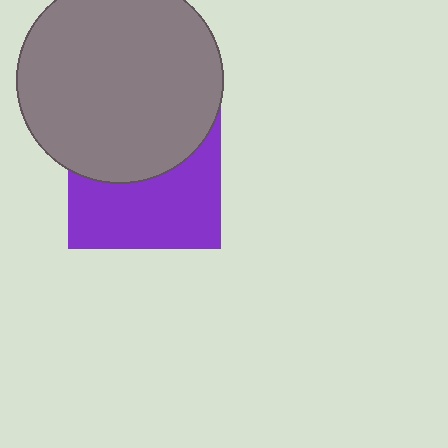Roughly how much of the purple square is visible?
About half of it is visible (roughly 53%).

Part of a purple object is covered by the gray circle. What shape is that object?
It is a square.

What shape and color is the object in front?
The object in front is a gray circle.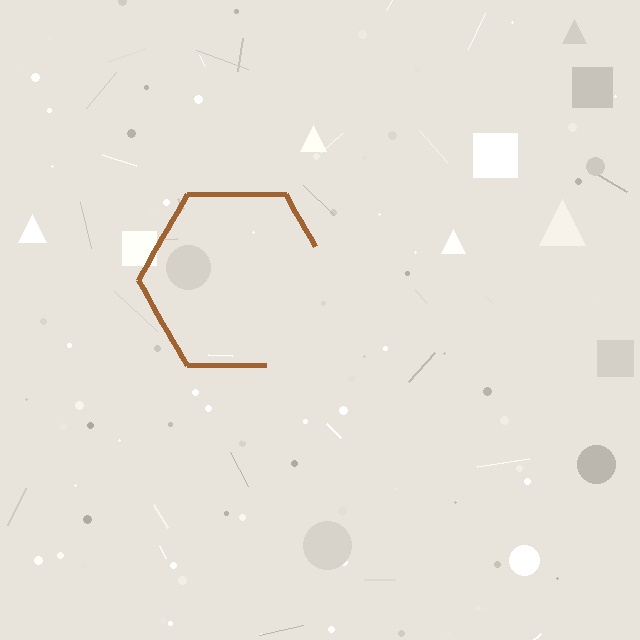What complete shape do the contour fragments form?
The contour fragments form a hexagon.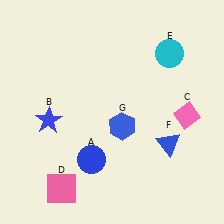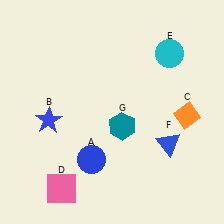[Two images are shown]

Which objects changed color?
C changed from pink to orange. G changed from blue to teal.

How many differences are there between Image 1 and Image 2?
There are 2 differences between the two images.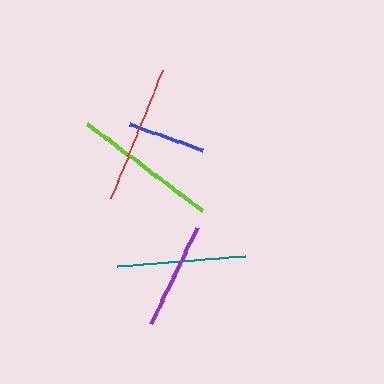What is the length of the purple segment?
The purple segment is approximately 106 pixels long.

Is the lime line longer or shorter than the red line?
The lime line is longer than the red line.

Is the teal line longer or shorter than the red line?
The red line is longer than the teal line.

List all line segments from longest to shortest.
From longest to shortest: lime, red, teal, purple, blue.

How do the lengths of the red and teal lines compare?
The red and teal lines are approximately the same length.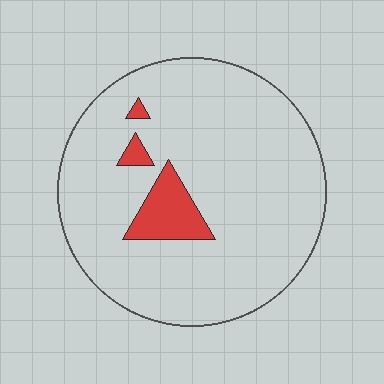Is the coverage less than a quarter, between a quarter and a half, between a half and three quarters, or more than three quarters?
Less than a quarter.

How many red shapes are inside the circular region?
3.